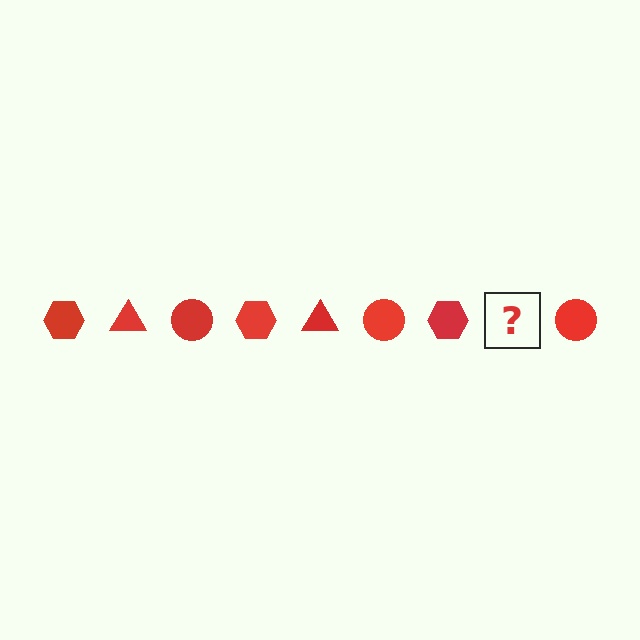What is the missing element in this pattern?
The missing element is a red triangle.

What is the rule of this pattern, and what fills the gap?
The rule is that the pattern cycles through hexagon, triangle, circle shapes in red. The gap should be filled with a red triangle.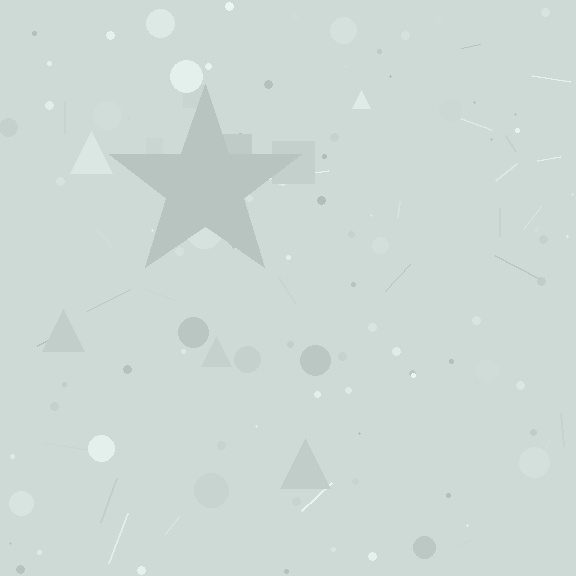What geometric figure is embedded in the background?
A star is embedded in the background.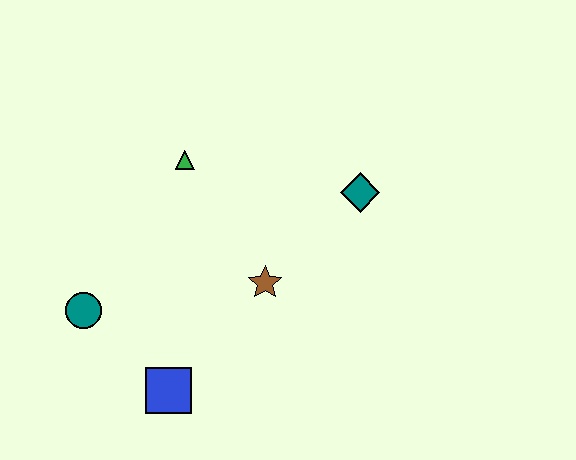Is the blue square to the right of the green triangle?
No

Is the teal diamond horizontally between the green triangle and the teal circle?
No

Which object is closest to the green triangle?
The brown star is closest to the green triangle.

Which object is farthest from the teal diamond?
The teal circle is farthest from the teal diamond.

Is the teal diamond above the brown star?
Yes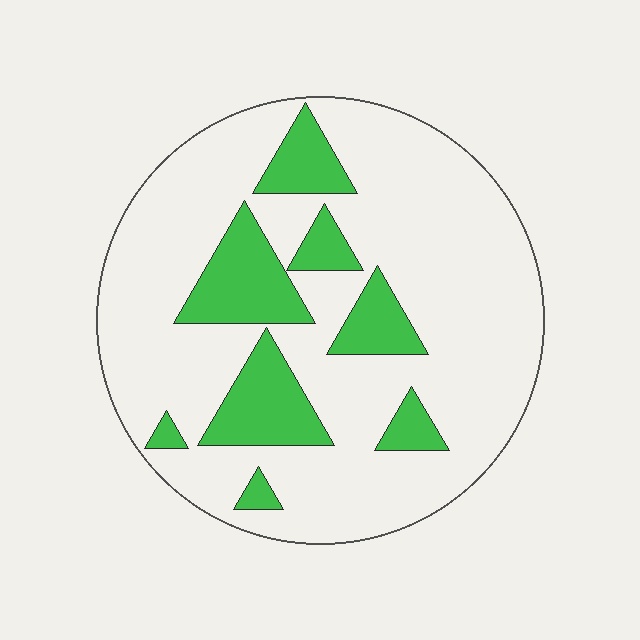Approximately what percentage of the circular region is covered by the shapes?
Approximately 20%.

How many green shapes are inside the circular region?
8.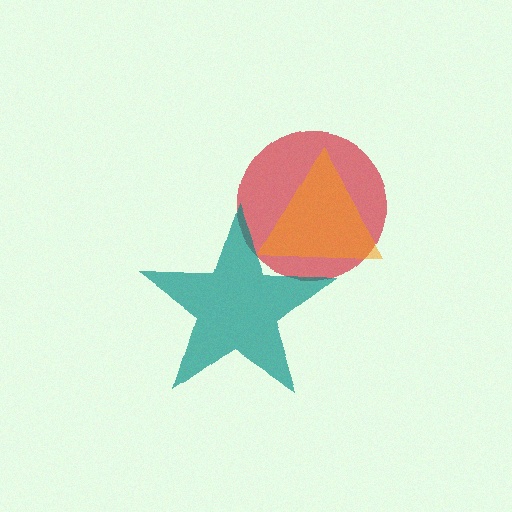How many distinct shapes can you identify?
There are 3 distinct shapes: a red circle, an orange triangle, a teal star.